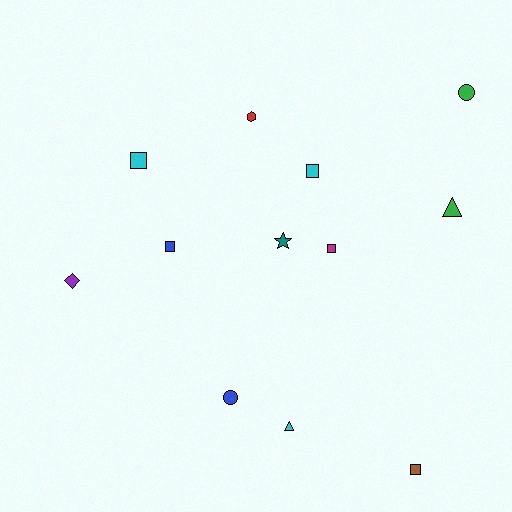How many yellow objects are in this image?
There are no yellow objects.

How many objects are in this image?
There are 12 objects.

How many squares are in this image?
There are 5 squares.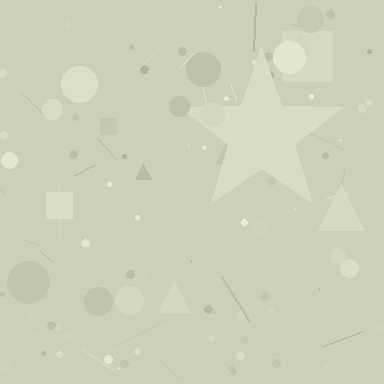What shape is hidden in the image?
A star is hidden in the image.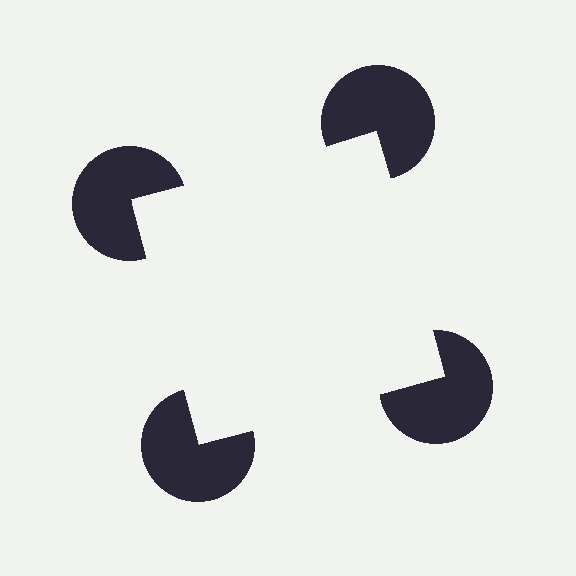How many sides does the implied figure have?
4 sides.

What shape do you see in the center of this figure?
An illusory square — its edges are inferred from the aligned wedge cuts in the pac-man discs, not physically drawn.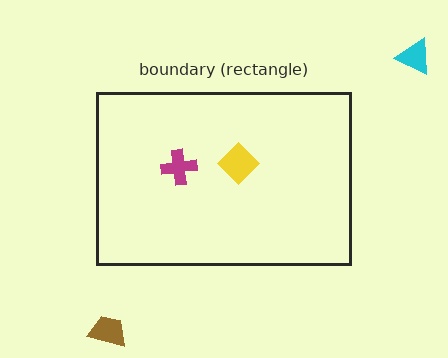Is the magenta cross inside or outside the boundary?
Inside.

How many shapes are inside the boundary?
2 inside, 2 outside.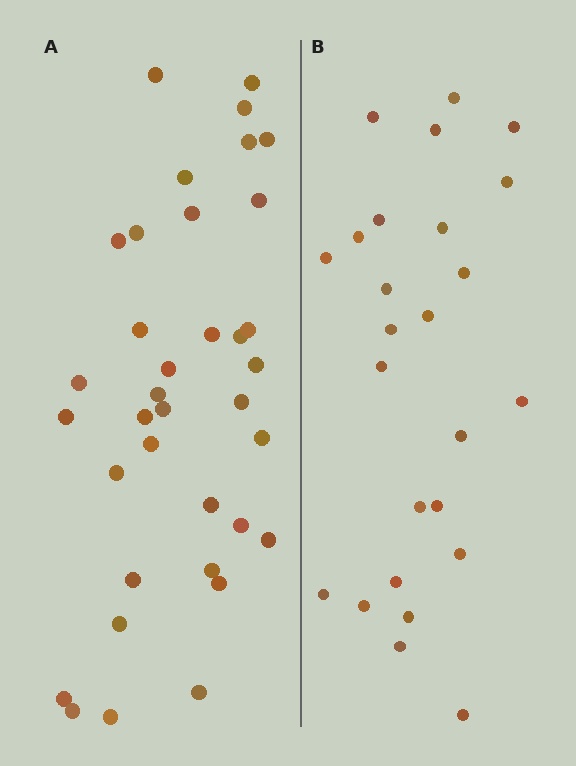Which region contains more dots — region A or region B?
Region A (the left region) has more dots.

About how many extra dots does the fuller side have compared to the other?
Region A has roughly 12 or so more dots than region B.